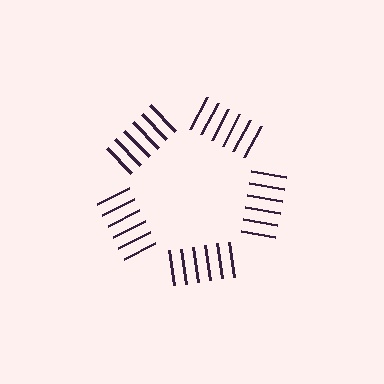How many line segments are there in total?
30 — 6 along each of the 5 edges.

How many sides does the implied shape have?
5 sides — the line-ends trace a pentagon.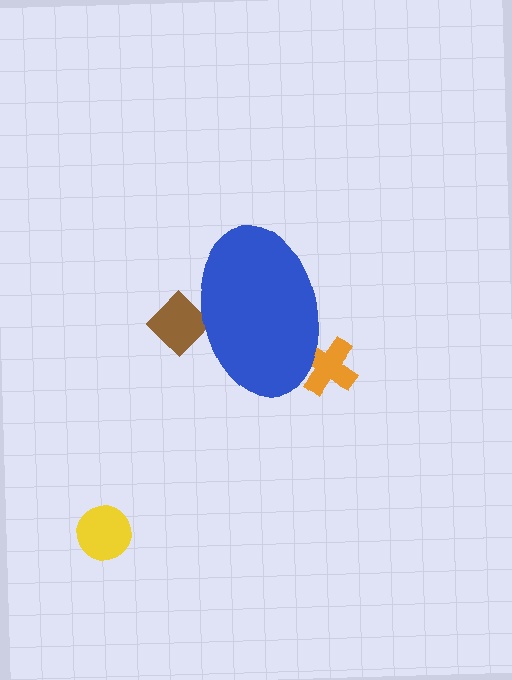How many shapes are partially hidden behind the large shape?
2 shapes are partially hidden.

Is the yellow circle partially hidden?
No, the yellow circle is fully visible.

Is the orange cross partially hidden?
Yes, the orange cross is partially hidden behind the blue ellipse.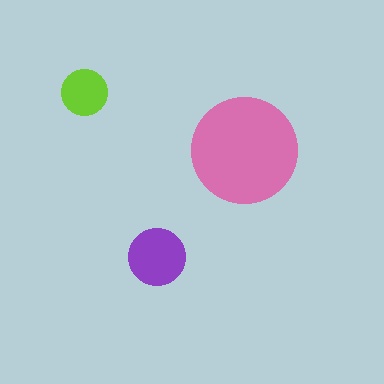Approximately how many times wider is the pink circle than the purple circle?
About 2 times wider.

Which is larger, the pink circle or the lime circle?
The pink one.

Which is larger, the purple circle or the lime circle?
The purple one.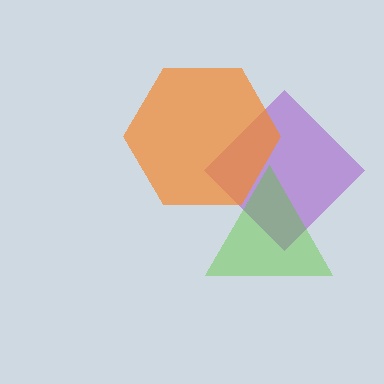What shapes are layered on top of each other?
The layered shapes are: a purple diamond, an orange hexagon, a lime triangle.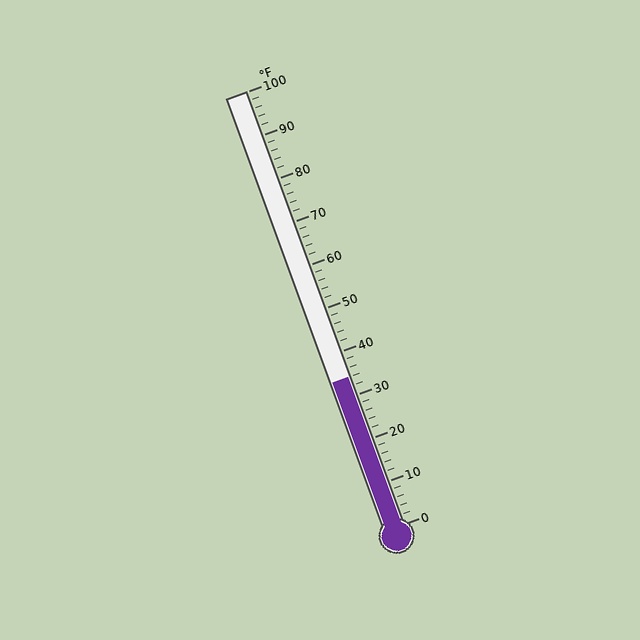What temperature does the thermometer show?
The thermometer shows approximately 34°F.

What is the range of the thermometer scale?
The thermometer scale ranges from 0°F to 100°F.